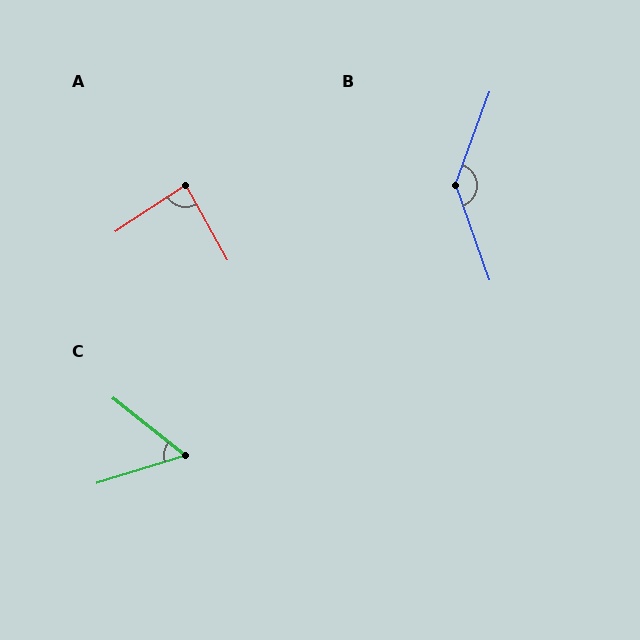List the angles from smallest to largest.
C (56°), A (86°), B (140°).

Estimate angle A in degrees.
Approximately 86 degrees.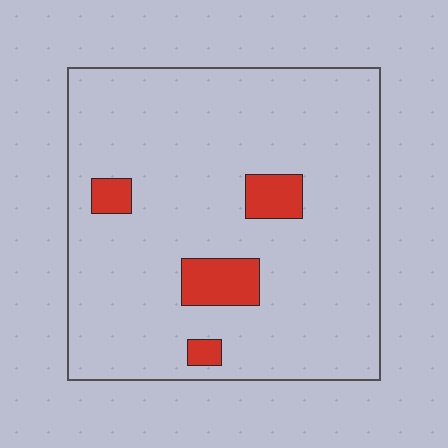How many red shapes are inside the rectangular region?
4.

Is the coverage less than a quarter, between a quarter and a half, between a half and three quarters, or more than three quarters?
Less than a quarter.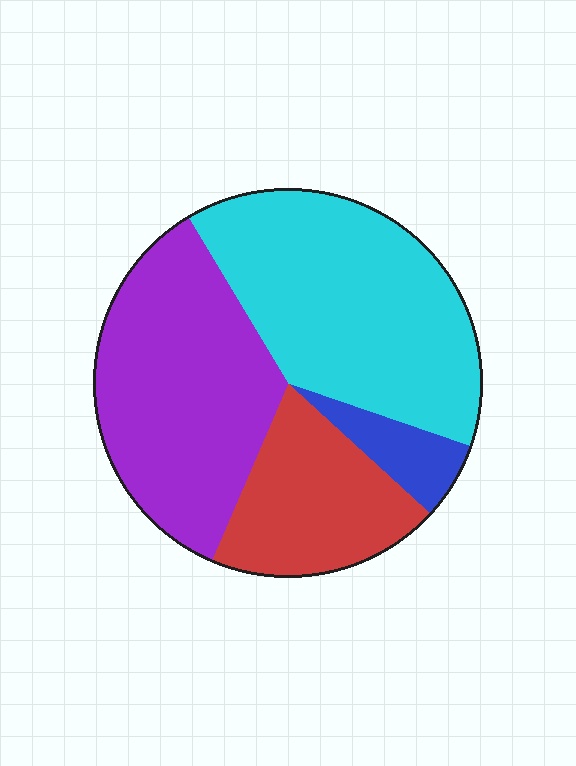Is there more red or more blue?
Red.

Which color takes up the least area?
Blue, at roughly 5%.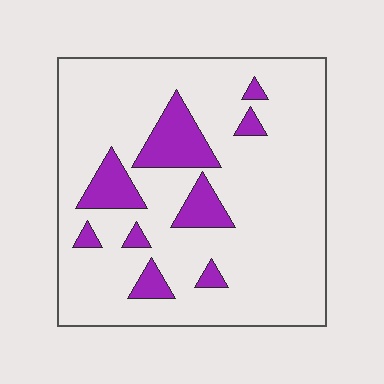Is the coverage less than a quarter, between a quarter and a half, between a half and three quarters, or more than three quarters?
Less than a quarter.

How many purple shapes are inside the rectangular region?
9.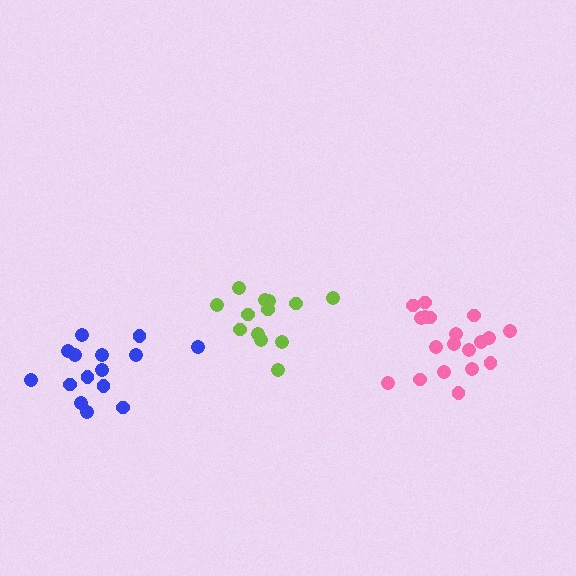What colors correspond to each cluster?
The clusters are colored: pink, lime, blue.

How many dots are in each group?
Group 1: 19 dots, Group 2: 13 dots, Group 3: 15 dots (47 total).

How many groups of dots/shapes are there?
There are 3 groups.